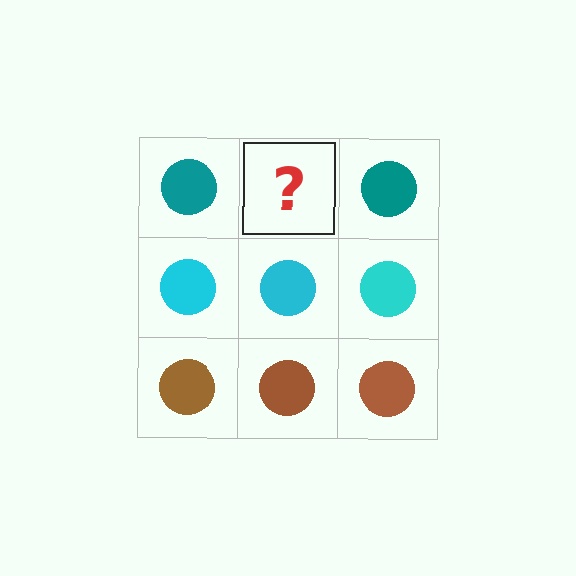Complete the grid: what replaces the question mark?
The question mark should be replaced with a teal circle.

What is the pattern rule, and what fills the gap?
The rule is that each row has a consistent color. The gap should be filled with a teal circle.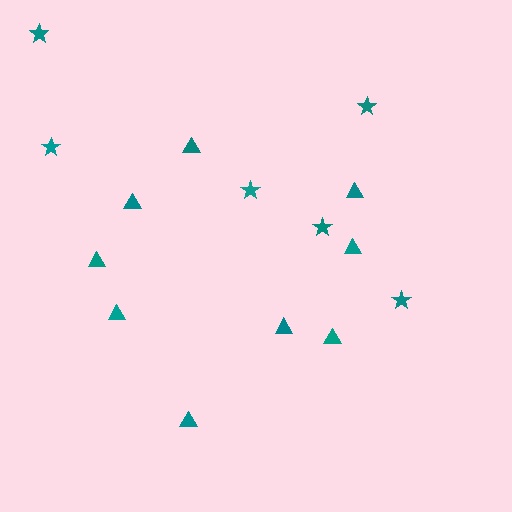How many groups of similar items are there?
There are 2 groups: one group of stars (6) and one group of triangles (9).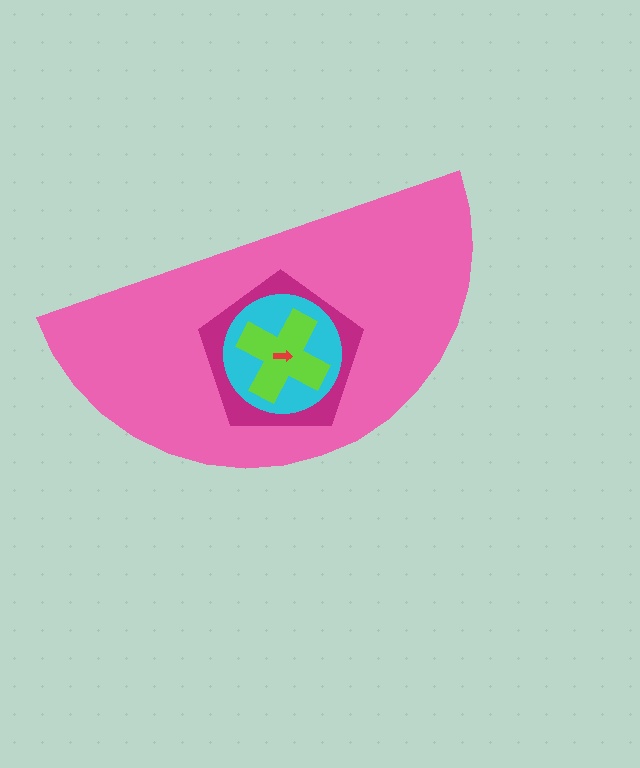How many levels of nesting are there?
5.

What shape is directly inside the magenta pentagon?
The cyan circle.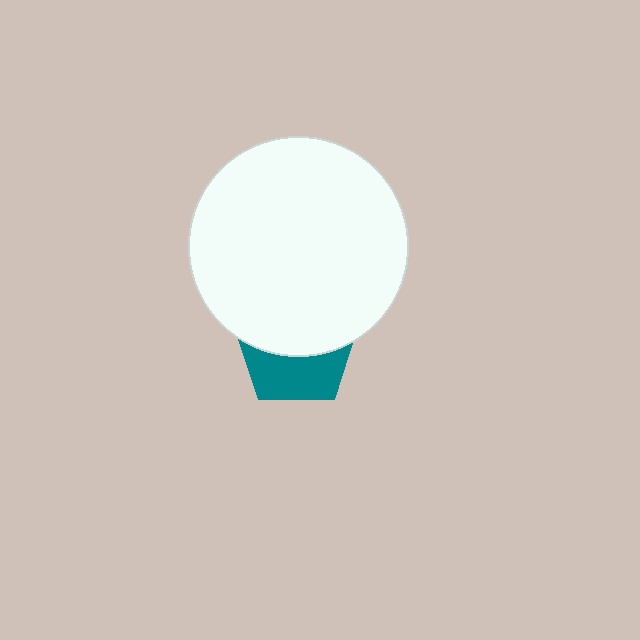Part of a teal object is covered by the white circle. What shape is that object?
It is a pentagon.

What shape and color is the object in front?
The object in front is a white circle.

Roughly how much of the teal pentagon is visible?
A small part of it is visible (roughly 44%).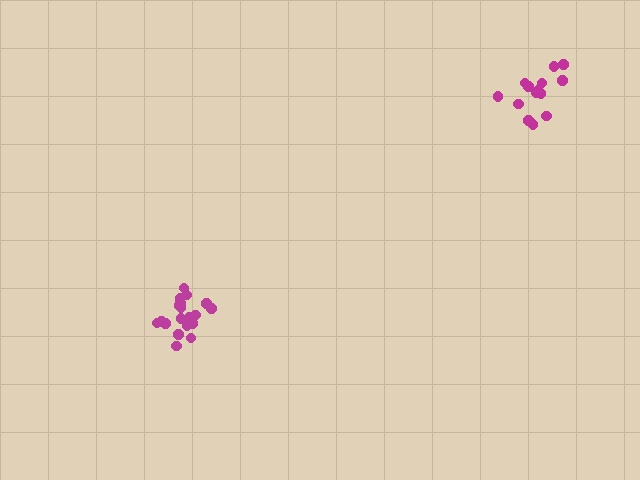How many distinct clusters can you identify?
There are 2 distinct clusters.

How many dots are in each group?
Group 1: 20 dots, Group 2: 14 dots (34 total).